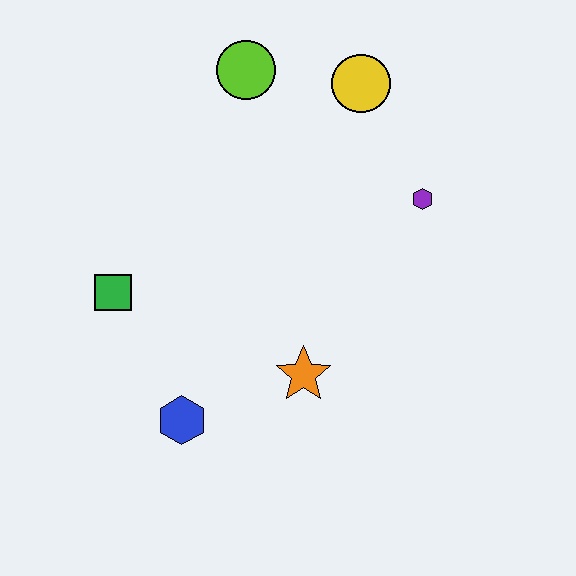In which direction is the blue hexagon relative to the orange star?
The blue hexagon is to the left of the orange star.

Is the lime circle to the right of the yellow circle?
No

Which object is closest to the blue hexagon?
The orange star is closest to the blue hexagon.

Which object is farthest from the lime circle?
The blue hexagon is farthest from the lime circle.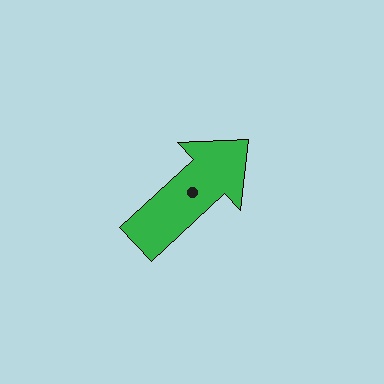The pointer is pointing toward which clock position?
Roughly 2 o'clock.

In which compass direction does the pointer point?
Northeast.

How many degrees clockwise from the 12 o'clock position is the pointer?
Approximately 47 degrees.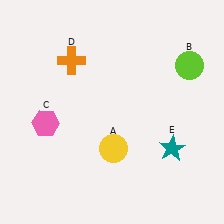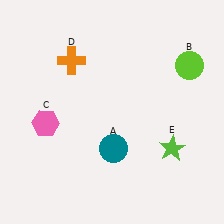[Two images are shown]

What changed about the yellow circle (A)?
In Image 1, A is yellow. In Image 2, it changed to teal.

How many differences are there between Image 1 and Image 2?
There are 2 differences between the two images.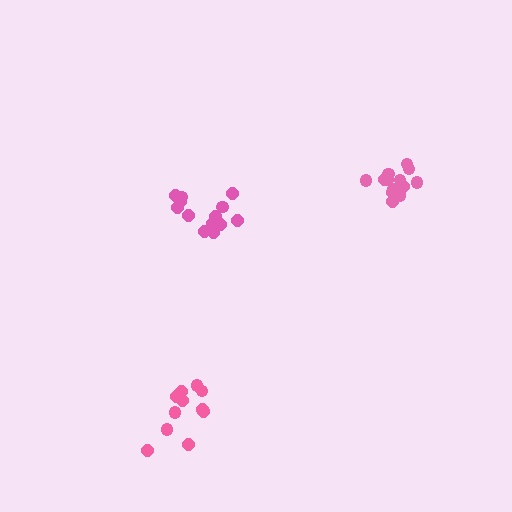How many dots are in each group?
Group 1: 11 dots, Group 2: 13 dots, Group 3: 13 dots (37 total).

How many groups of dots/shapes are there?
There are 3 groups.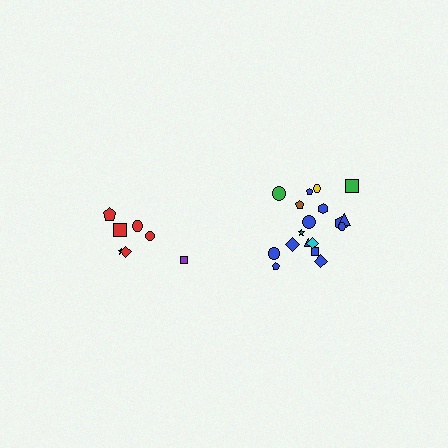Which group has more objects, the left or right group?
The right group.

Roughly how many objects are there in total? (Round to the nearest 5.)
Roughly 25 objects in total.